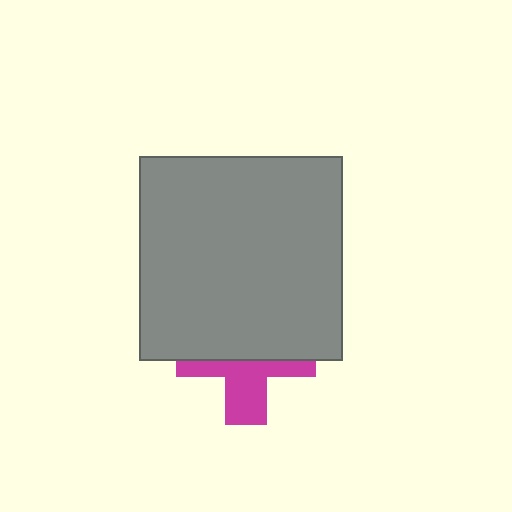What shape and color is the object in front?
The object in front is a gray square.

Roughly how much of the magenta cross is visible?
A small part of it is visible (roughly 42%).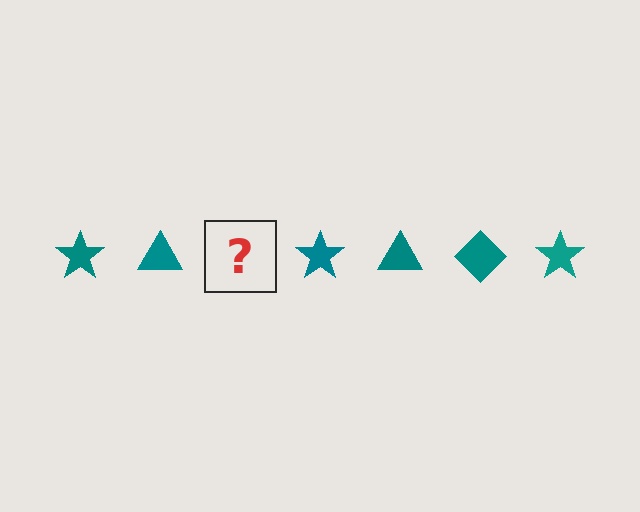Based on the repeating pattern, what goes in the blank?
The blank should be a teal diamond.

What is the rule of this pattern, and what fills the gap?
The rule is that the pattern cycles through star, triangle, diamond shapes in teal. The gap should be filled with a teal diamond.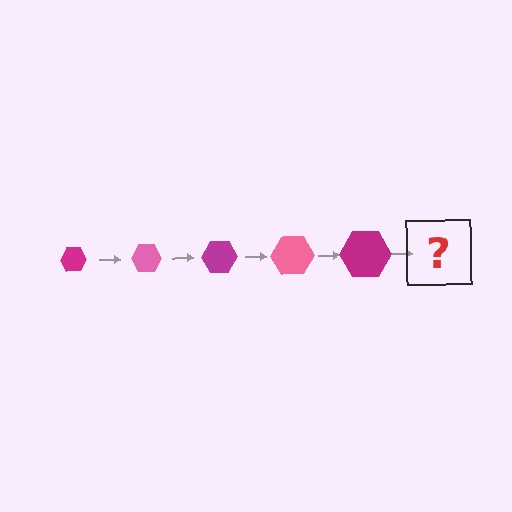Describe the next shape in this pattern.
It should be a pink hexagon, larger than the previous one.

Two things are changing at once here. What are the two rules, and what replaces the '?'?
The two rules are that the hexagon grows larger each step and the color cycles through magenta and pink. The '?' should be a pink hexagon, larger than the previous one.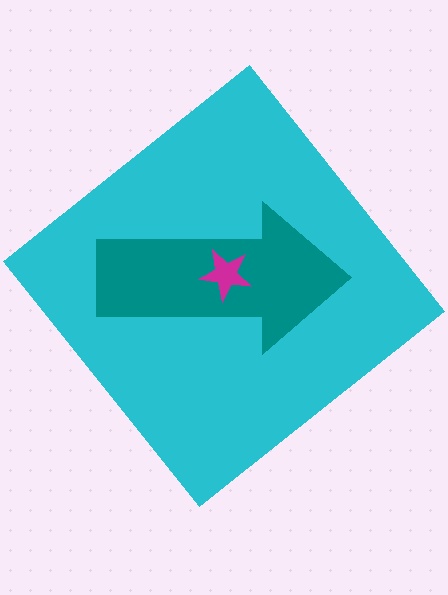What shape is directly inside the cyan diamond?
The teal arrow.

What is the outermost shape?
The cyan diamond.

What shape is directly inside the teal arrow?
The magenta star.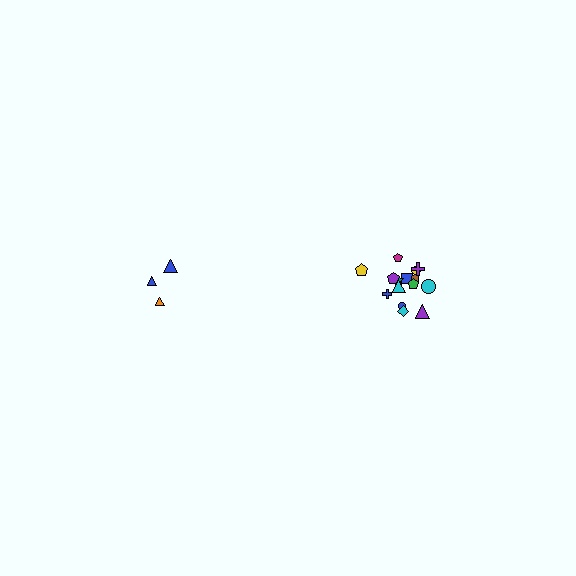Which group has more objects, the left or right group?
The right group.